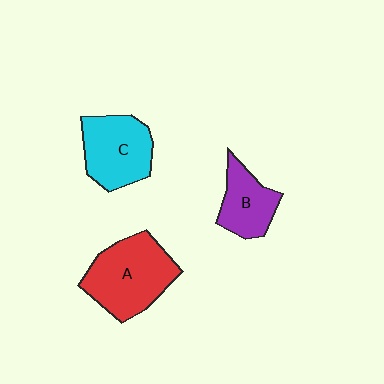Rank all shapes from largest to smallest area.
From largest to smallest: A (red), C (cyan), B (purple).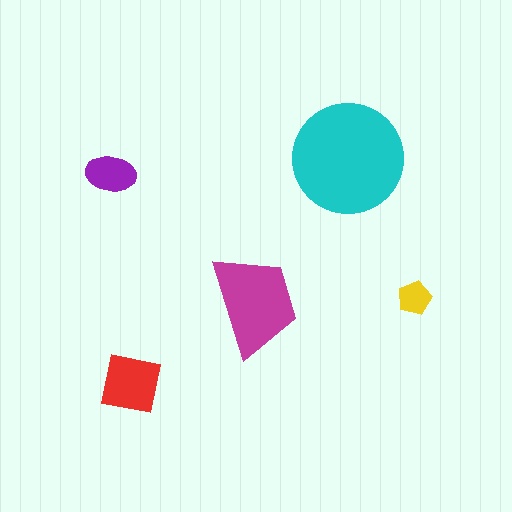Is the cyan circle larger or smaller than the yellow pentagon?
Larger.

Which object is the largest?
The cyan circle.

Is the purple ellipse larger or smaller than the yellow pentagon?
Larger.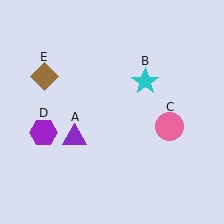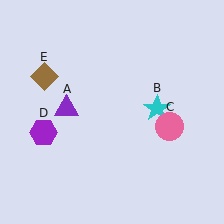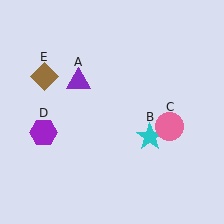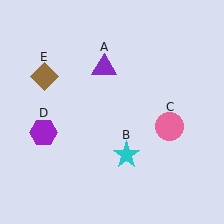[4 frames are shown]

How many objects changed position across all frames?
2 objects changed position: purple triangle (object A), cyan star (object B).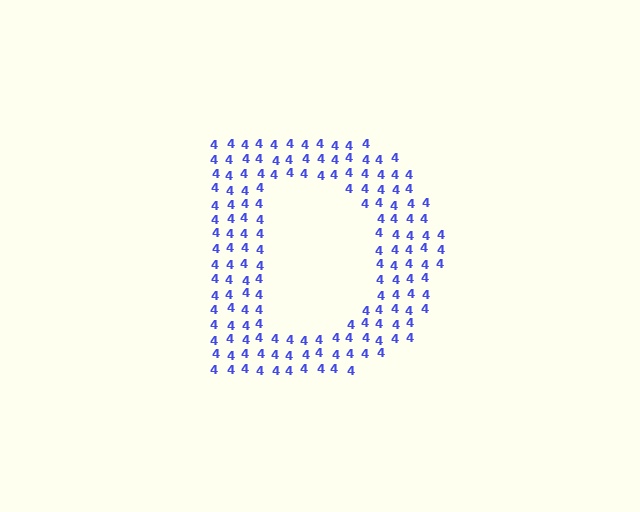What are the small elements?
The small elements are digit 4's.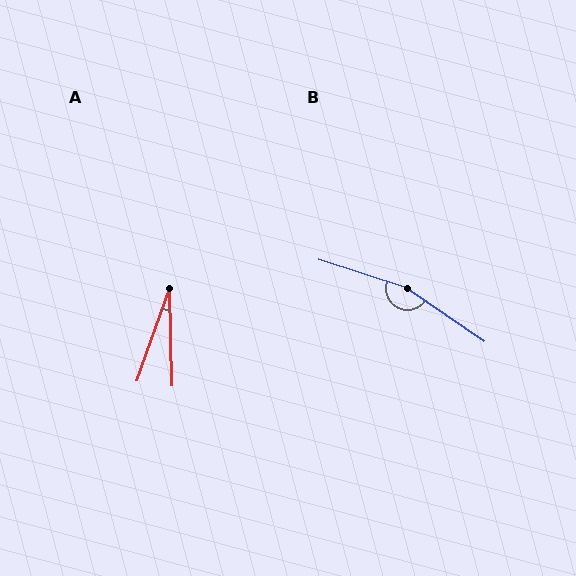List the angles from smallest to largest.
A (21°), B (163°).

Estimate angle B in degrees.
Approximately 163 degrees.